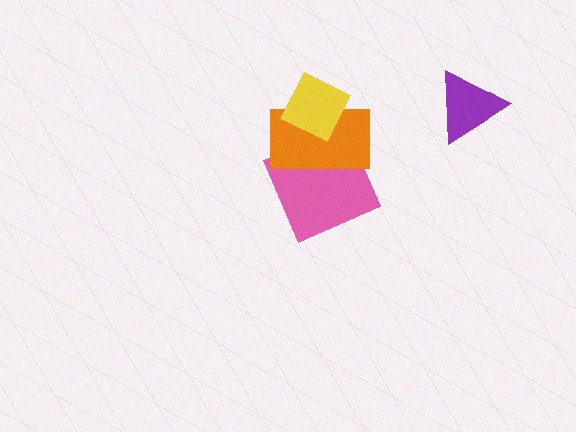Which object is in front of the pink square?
The orange rectangle is in front of the pink square.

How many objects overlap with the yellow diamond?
1 object overlaps with the yellow diamond.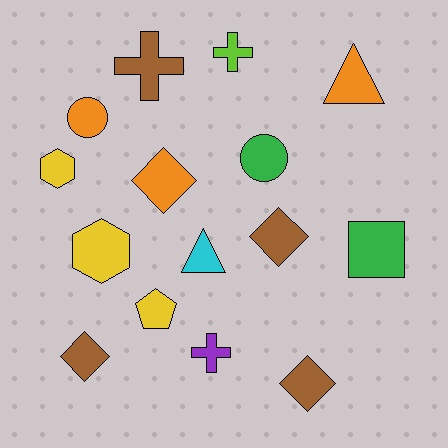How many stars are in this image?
There are no stars.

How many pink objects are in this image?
There are no pink objects.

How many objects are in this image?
There are 15 objects.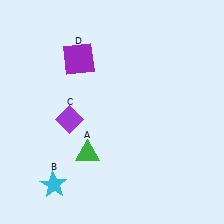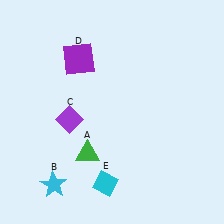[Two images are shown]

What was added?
A cyan diamond (E) was added in Image 2.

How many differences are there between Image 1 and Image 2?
There is 1 difference between the two images.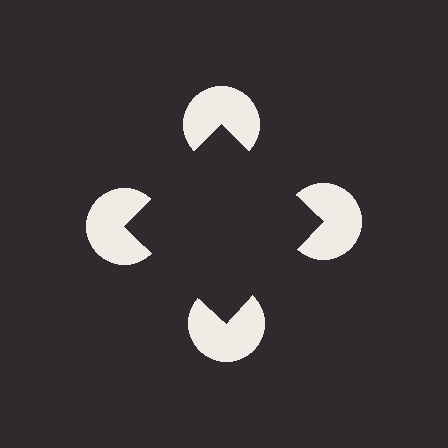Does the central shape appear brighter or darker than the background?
It typically appears slightly darker than the background, even though no actual brightness change is drawn.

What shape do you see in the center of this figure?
An illusory square — its edges are inferred from the aligned wedge cuts in the pac-man discs, not physically drawn.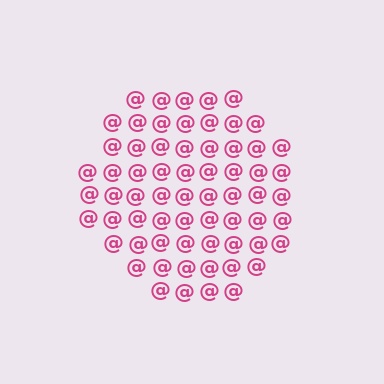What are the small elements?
The small elements are at signs.